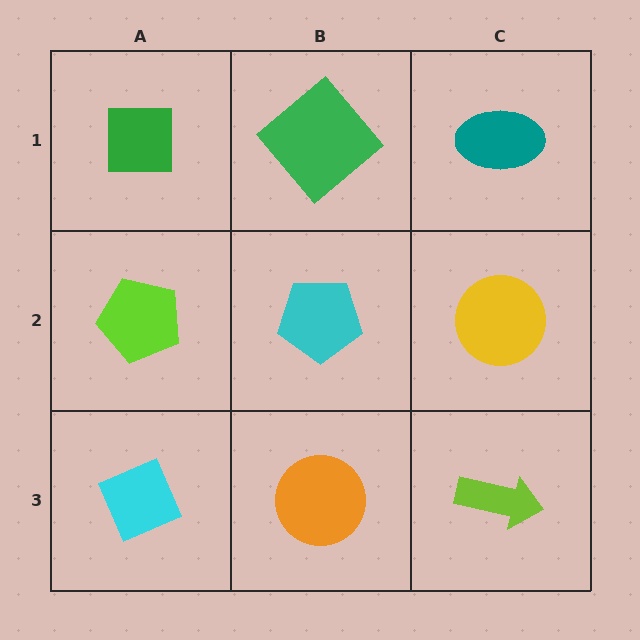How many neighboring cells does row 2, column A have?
3.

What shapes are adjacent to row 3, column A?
A lime pentagon (row 2, column A), an orange circle (row 3, column B).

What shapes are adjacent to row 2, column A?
A green square (row 1, column A), a cyan diamond (row 3, column A), a cyan pentagon (row 2, column B).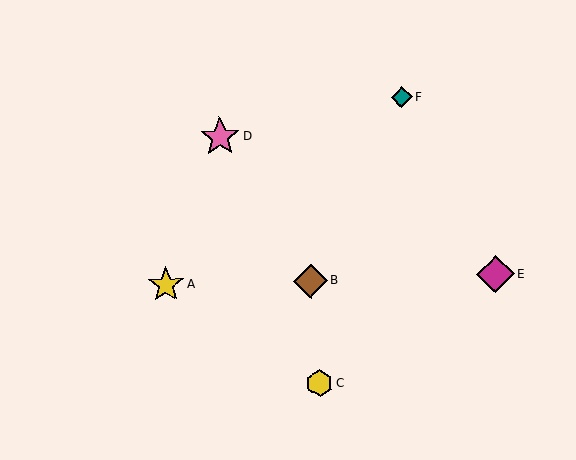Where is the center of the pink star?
The center of the pink star is at (220, 137).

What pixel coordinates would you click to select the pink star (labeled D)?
Click at (220, 137) to select the pink star D.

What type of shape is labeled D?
Shape D is a pink star.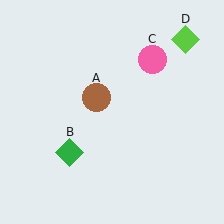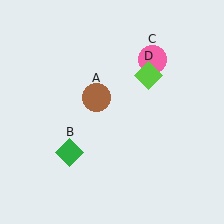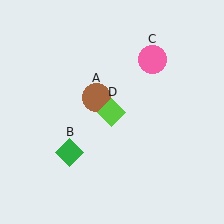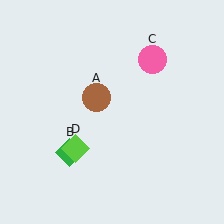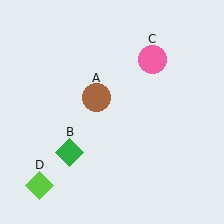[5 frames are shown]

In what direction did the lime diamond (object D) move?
The lime diamond (object D) moved down and to the left.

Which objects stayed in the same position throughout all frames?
Brown circle (object A) and green diamond (object B) and pink circle (object C) remained stationary.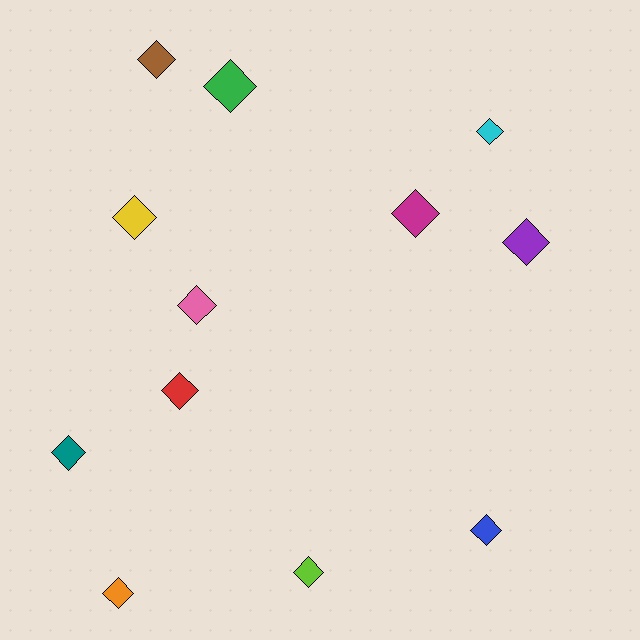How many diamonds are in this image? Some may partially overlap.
There are 12 diamonds.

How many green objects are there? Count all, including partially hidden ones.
There is 1 green object.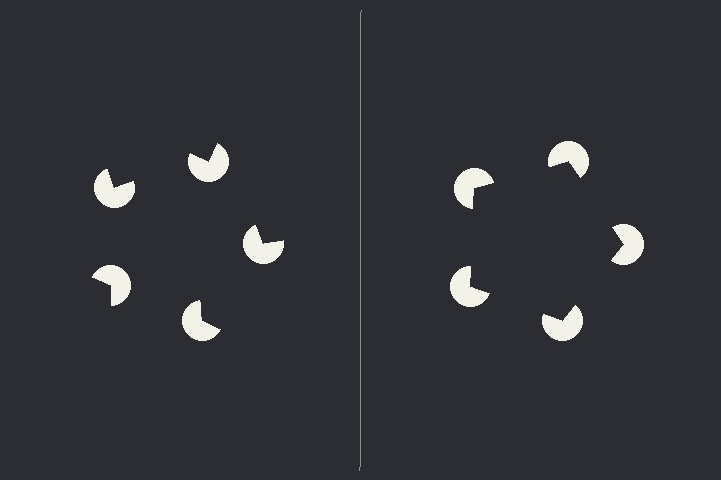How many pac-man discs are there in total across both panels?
10 — 5 on each side.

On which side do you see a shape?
An illusory pentagon appears on the right side. On the left side the wedge cuts are rotated, so no coherent shape forms.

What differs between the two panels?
The pac-man discs are positioned identically on both sides; only the wedge orientations differ. On the right they align to a pentagon; on the left they are misaligned.